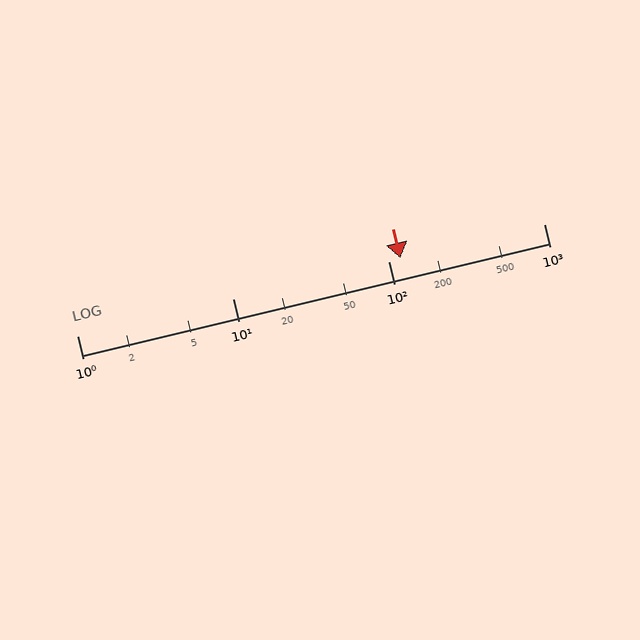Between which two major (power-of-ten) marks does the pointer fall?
The pointer is between 100 and 1000.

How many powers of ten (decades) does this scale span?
The scale spans 3 decades, from 1 to 1000.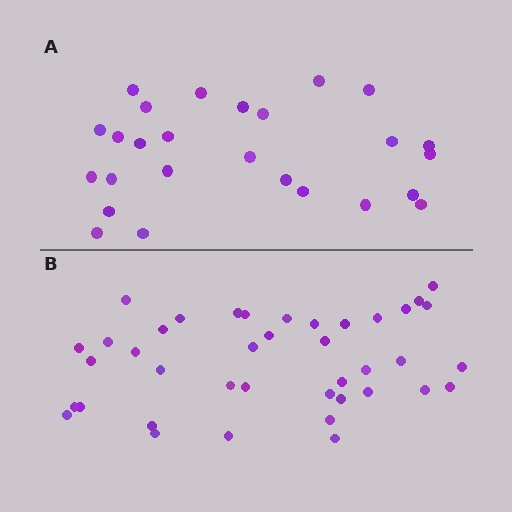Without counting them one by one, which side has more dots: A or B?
Region B (the bottom region) has more dots.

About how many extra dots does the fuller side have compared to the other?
Region B has approximately 15 more dots than region A.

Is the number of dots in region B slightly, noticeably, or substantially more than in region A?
Region B has substantially more. The ratio is roughly 1.5 to 1.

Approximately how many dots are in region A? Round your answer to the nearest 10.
About 30 dots. (The exact count is 26, which rounds to 30.)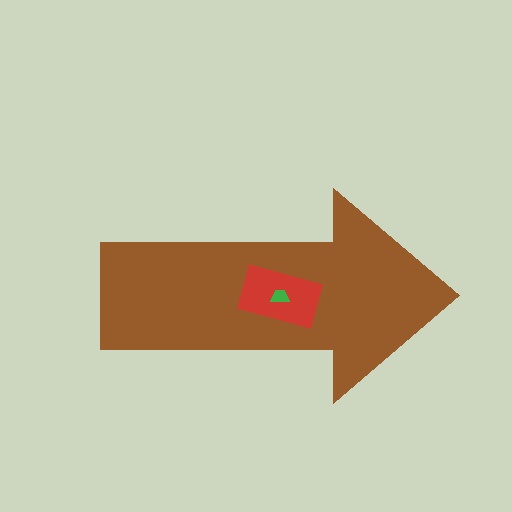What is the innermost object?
The green trapezoid.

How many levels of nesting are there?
3.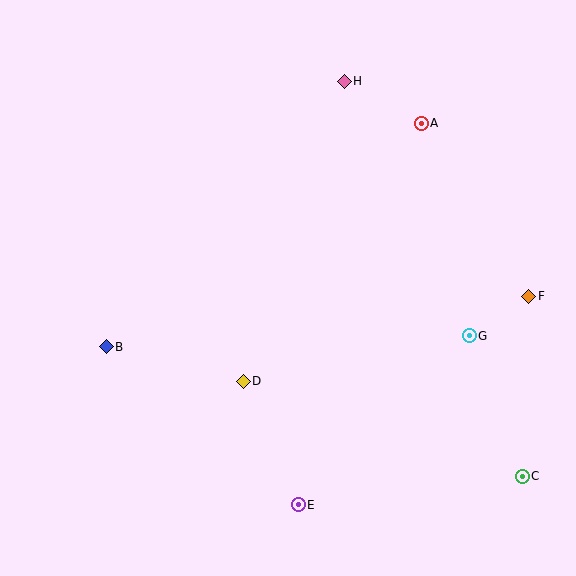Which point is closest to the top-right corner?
Point A is closest to the top-right corner.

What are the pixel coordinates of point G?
Point G is at (469, 336).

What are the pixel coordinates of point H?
Point H is at (344, 81).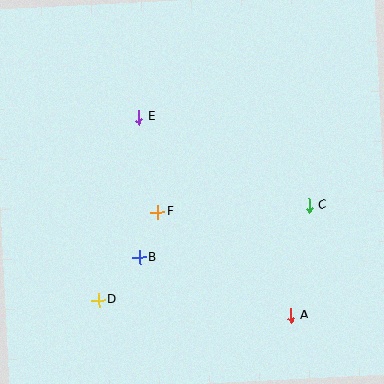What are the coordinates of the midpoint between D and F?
The midpoint between D and F is at (128, 256).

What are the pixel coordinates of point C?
Point C is at (309, 205).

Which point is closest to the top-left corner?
Point E is closest to the top-left corner.